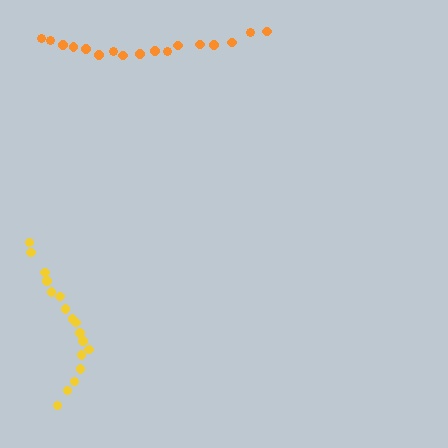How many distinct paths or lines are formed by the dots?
There are 2 distinct paths.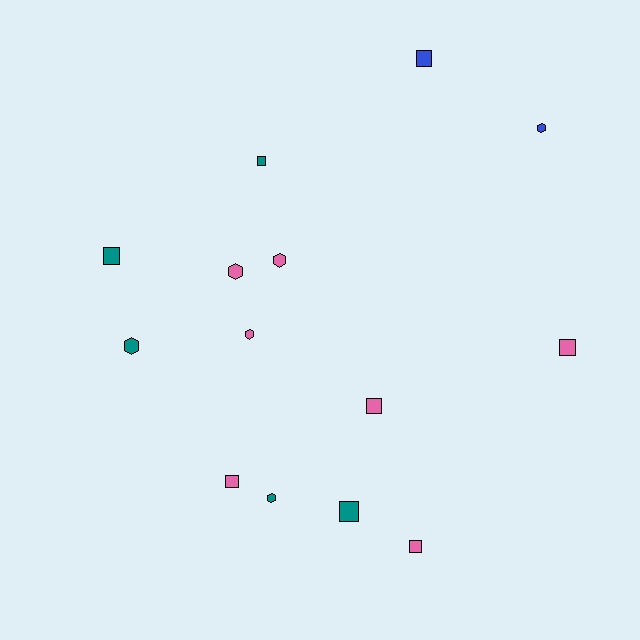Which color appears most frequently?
Pink, with 7 objects.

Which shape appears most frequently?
Square, with 8 objects.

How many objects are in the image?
There are 14 objects.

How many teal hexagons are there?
There are 2 teal hexagons.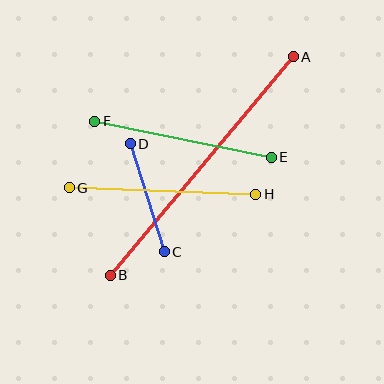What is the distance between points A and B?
The distance is approximately 285 pixels.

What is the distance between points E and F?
The distance is approximately 180 pixels.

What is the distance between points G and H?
The distance is approximately 187 pixels.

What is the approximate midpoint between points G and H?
The midpoint is at approximately (163, 191) pixels.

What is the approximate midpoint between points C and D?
The midpoint is at approximately (147, 198) pixels.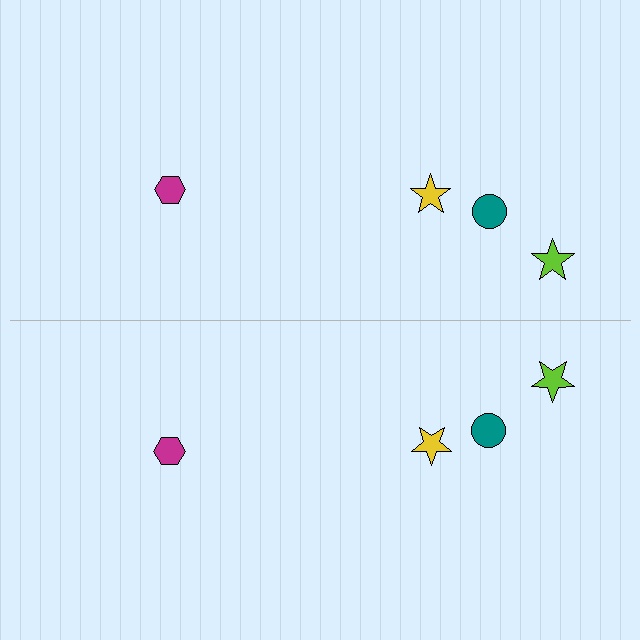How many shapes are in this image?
There are 8 shapes in this image.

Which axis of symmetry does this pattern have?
The pattern has a horizontal axis of symmetry running through the center of the image.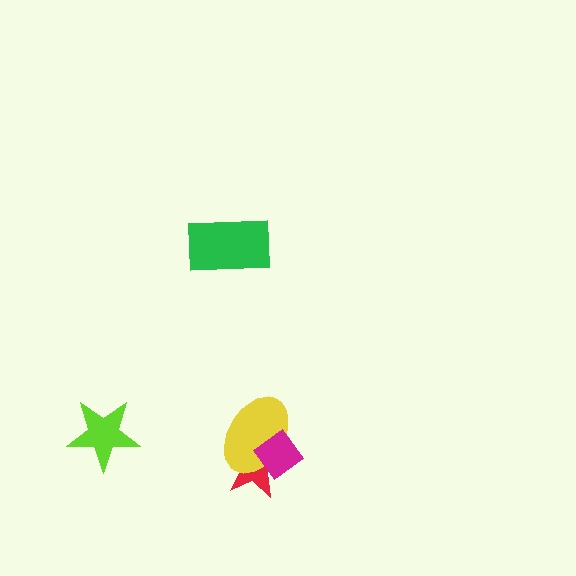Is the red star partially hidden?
Yes, it is partially covered by another shape.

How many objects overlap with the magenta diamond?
2 objects overlap with the magenta diamond.